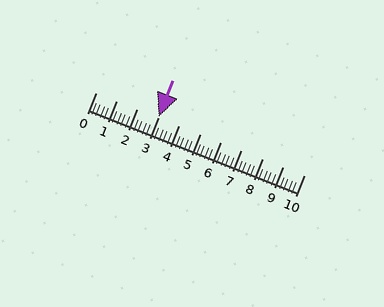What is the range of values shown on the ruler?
The ruler shows values from 0 to 10.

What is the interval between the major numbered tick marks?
The major tick marks are spaced 1 units apart.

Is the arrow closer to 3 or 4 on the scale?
The arrow is closer to 3.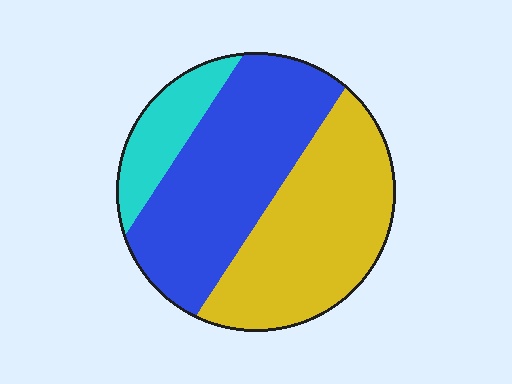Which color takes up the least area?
Cyan, at roughly 15%.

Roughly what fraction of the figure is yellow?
Yellow covers roughly 40% of the figure.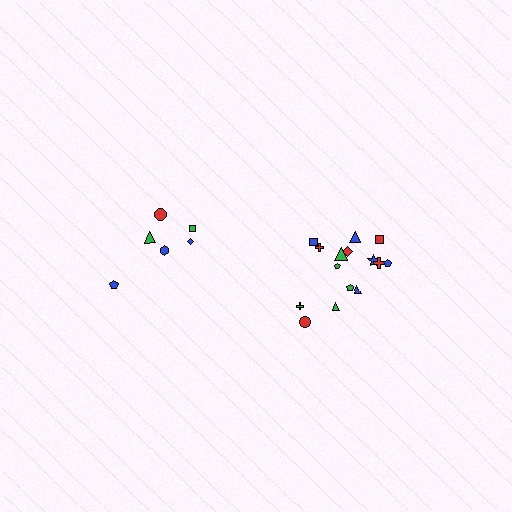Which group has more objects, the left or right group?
The right group.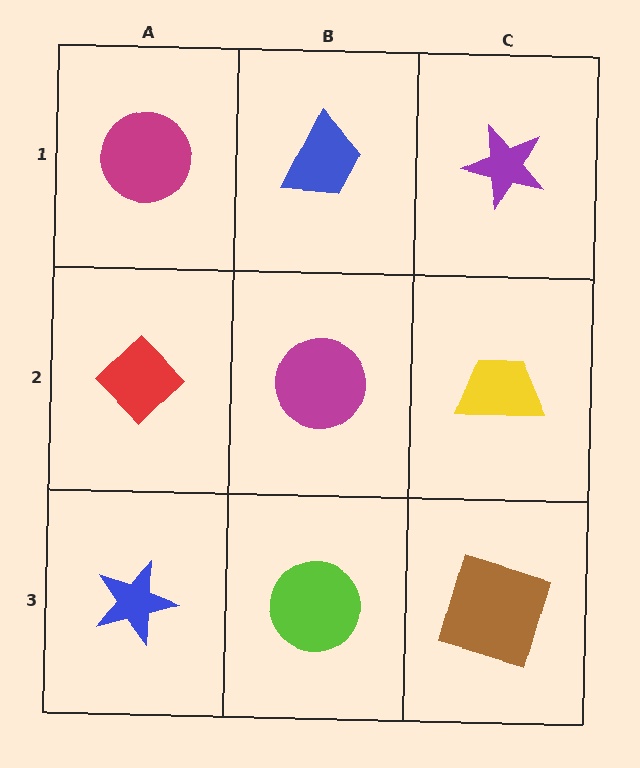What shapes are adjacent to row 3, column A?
A red diamond (row 2, column A), a lime circle (row 3, column B).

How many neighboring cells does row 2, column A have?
3.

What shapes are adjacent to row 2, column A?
A magenta circle (row 1, column A), a blue star (row 3, column A), a magenta circle (row 2, column B).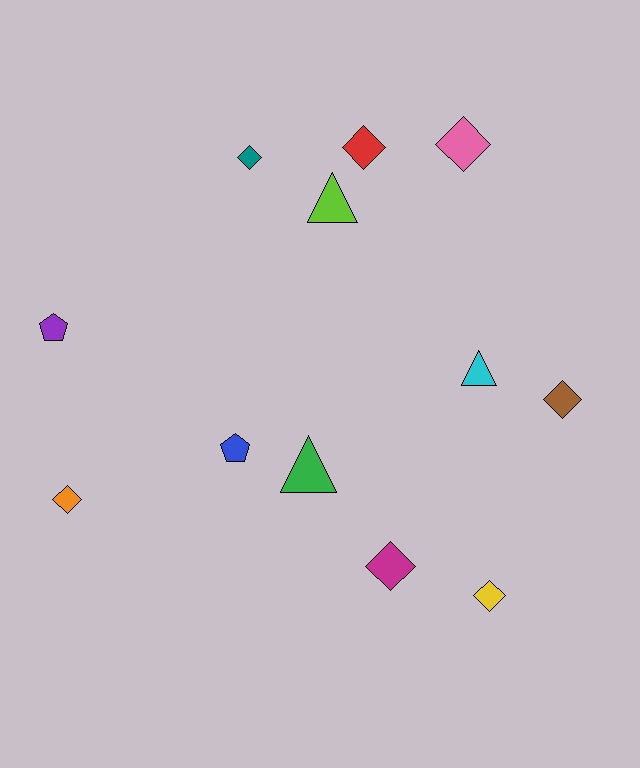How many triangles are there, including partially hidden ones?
There are 3 triangles.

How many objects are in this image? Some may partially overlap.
There are 12 objects.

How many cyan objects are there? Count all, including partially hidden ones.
There is 1 cyan object.